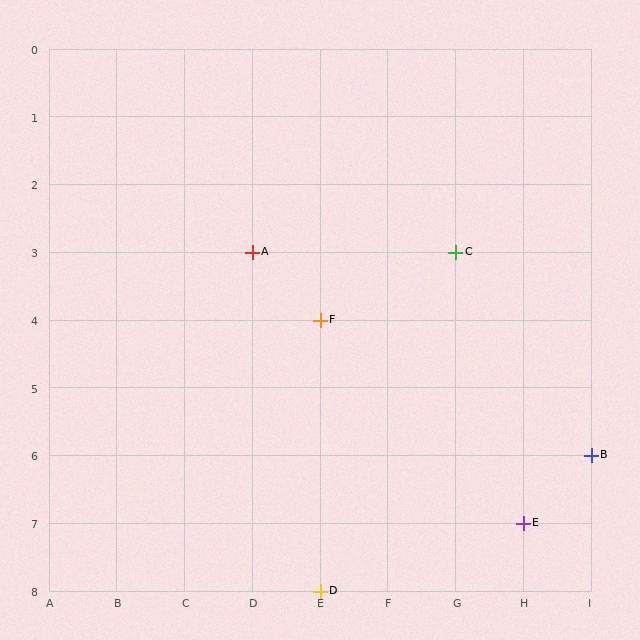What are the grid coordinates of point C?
Point C is at grid coordinates (G, 3).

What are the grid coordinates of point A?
Point A is at grid coordinates (D, 3).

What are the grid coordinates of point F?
Point F is at grid coordinates (E, 4).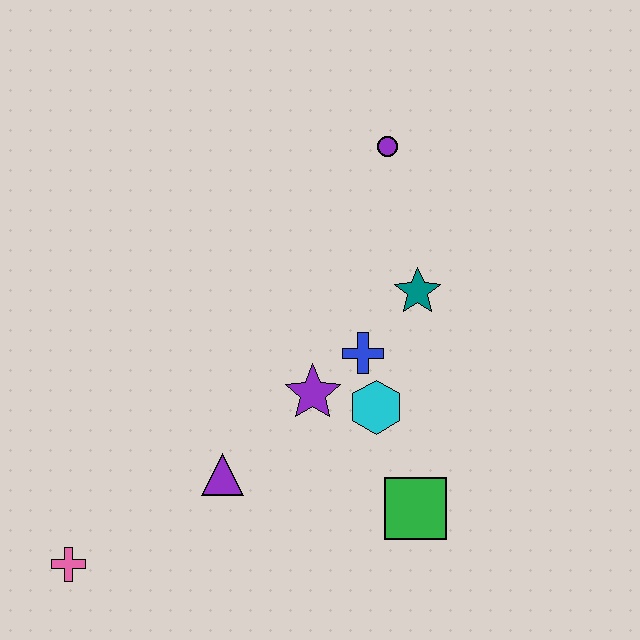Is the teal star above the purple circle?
No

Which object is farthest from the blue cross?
The pink cross is farthest from the blue cross.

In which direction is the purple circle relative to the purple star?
The purple circle is above the purple star.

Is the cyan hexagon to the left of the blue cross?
No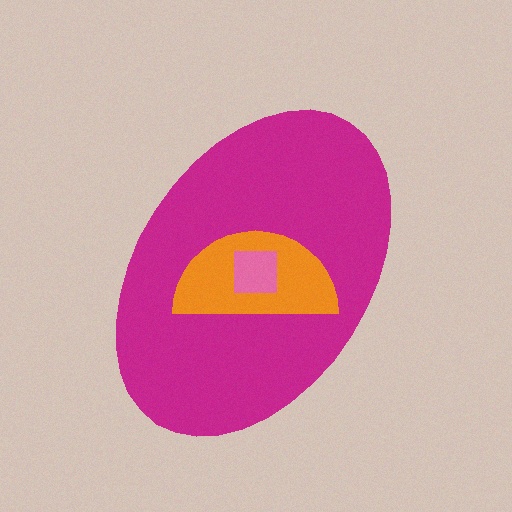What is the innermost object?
The pink square.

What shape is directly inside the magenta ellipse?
The orange semicircle.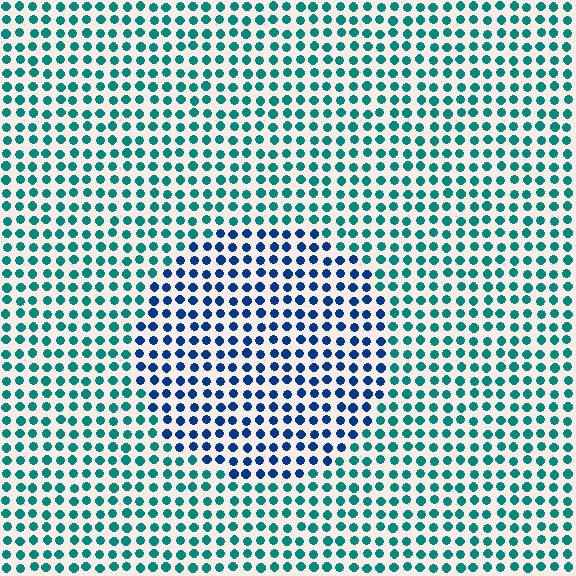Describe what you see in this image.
The image is filled with small teal elements in a uniform arrangement. A circle-shaped region is visible where the elements are tinted to a slightly different hue, forming a subtle color boundary.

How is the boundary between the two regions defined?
The boundary is defined purely by a slight shift in hue (about 41 degrees). Spacing, size, and orientation are identical on both sides.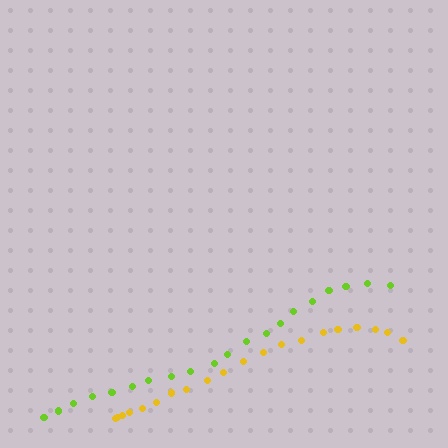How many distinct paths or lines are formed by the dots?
There are 2 distinct paths.